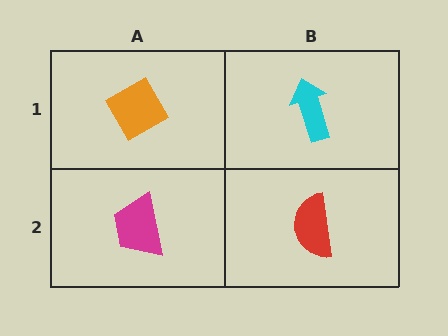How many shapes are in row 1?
2 shapes.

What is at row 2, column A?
A magenta trapezoid.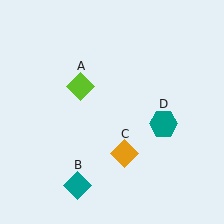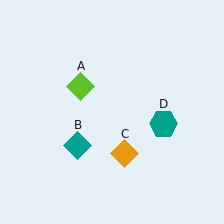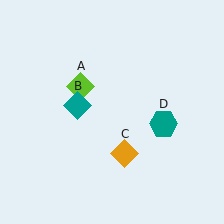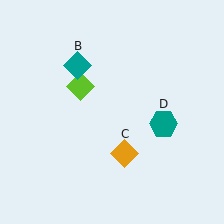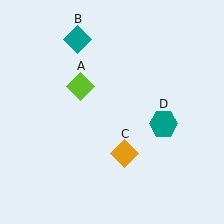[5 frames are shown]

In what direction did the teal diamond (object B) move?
The teal diamond (object B) moved up.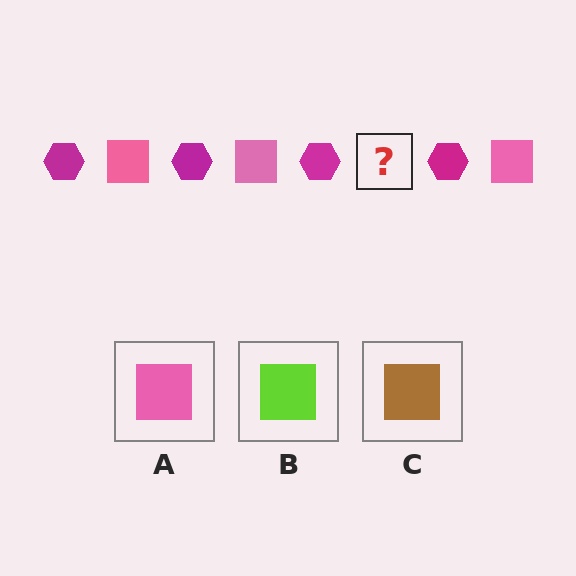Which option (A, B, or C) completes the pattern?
A.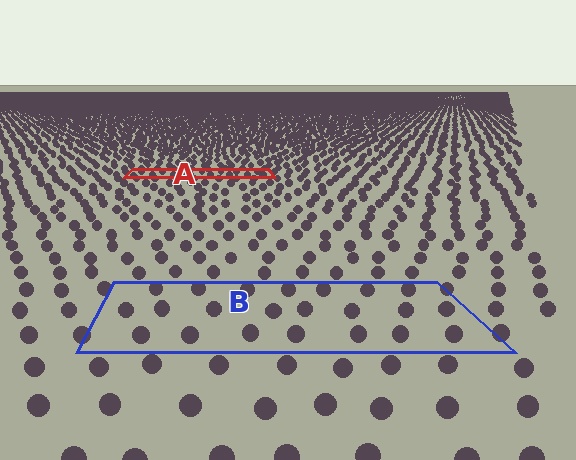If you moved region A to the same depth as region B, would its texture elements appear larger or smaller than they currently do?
They would appear larger. At a closer depth, the same texture elements are projected at a bigger on-screen size.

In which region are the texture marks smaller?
The texture marks are smaller in region A, because it is farther away.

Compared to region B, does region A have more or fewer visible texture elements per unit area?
Region A has more texture elements per unit area — they are packed more densely because it is farther away.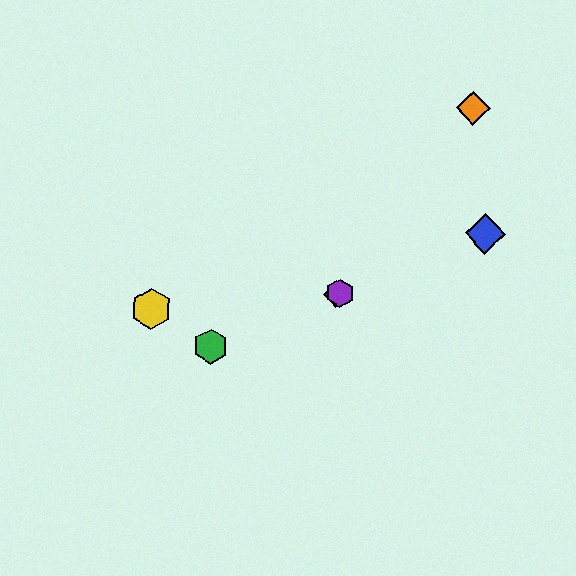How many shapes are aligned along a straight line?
4 shapes (the red diamond, the blue diamond, the green hexagon, the purple hexagon) are aligned along a straight line.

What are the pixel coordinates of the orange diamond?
The orange diamond is at (473, 108).